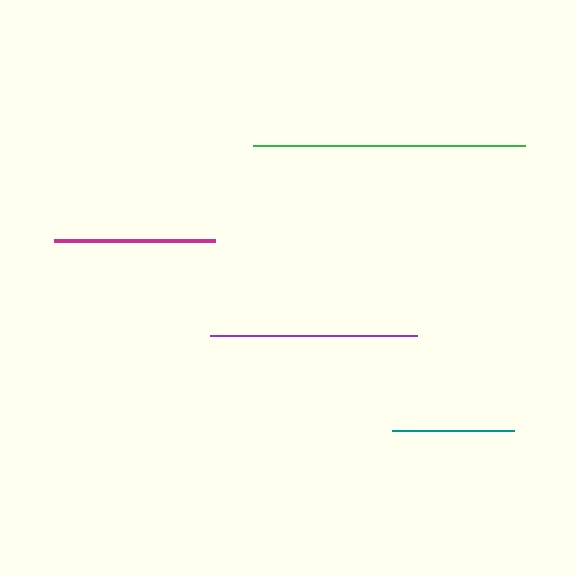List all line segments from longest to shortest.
From longest to shortest: green, purple, magenta, teal.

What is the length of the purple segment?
The purple segment is approximately 207 pixels long.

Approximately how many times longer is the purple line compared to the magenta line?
The purple line is approximately 1.3 times the length of the magenta line.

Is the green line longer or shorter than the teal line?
The green line is longer than the teal line.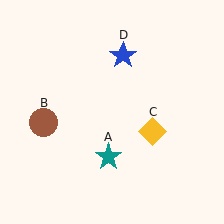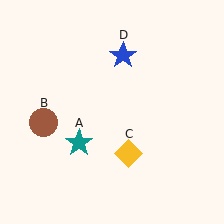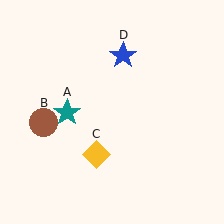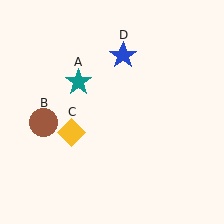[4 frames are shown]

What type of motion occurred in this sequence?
The teal star (object A), yellow diamond (object C) rotated clockwise around the center of the scene.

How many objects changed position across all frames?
2 objects changed position: teal star (object A), yellow diamond (object C).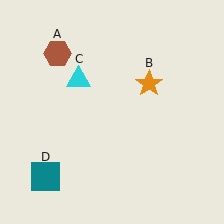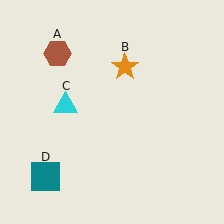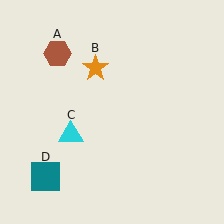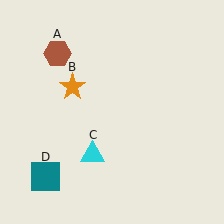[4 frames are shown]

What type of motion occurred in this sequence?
The orange star (object B), cyan triangle (object C) rotated counterclockwise around the center of the scene.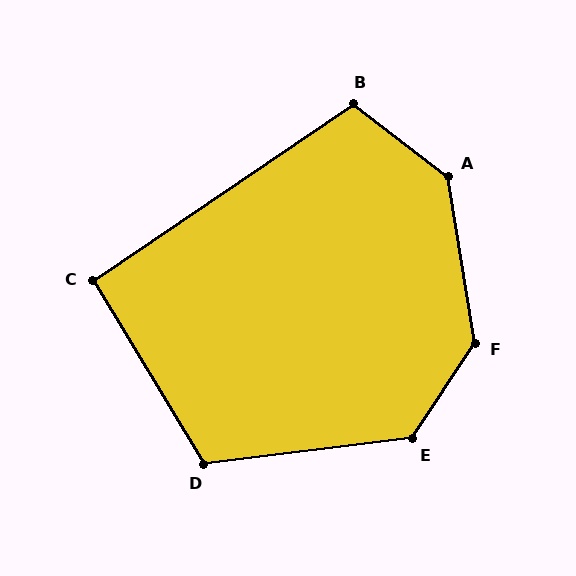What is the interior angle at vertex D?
Approximately 114 degrees (obtuse).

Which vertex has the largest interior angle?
F, at approximately 137 degrees.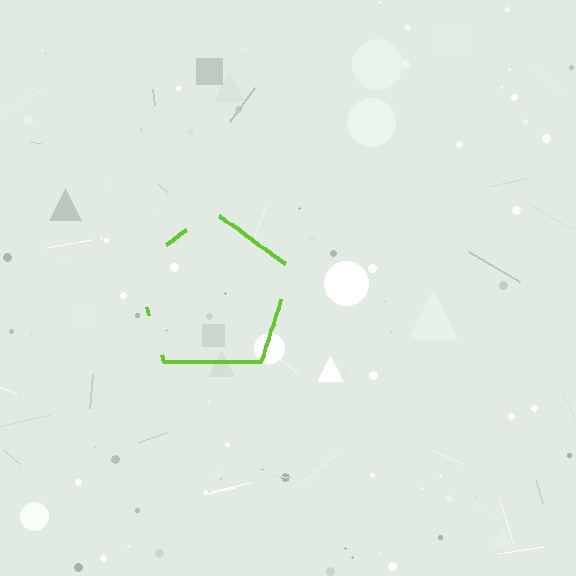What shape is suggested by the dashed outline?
The dashed outline suggests a pentagon.